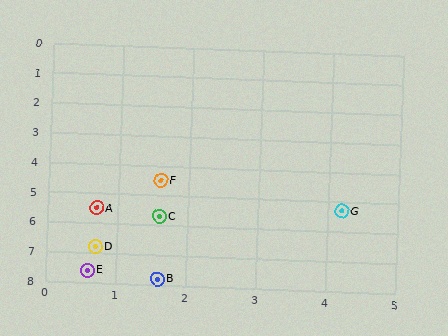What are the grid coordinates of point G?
Point G is at approximately (4.2, 5.3).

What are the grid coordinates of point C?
Point C is at approximately (1.6, 5.7).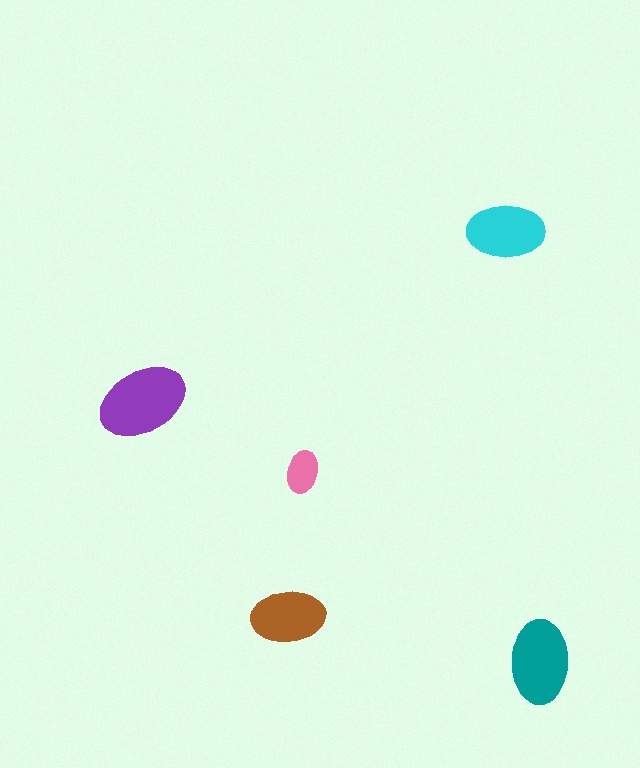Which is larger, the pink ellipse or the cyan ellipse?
The cyan one.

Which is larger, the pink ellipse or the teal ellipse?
The teal one.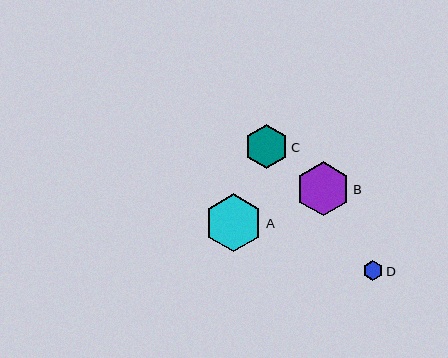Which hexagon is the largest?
Hexagon A is the largest with a size of approximately 58 pixels.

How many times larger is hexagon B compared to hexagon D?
Hexagon B is approximately 2.7 times the size of hexagon D.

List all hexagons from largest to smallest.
From largest to smallest: A, B, C, D.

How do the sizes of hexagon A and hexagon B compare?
Hexagon A and hexagon B are approximately the same size.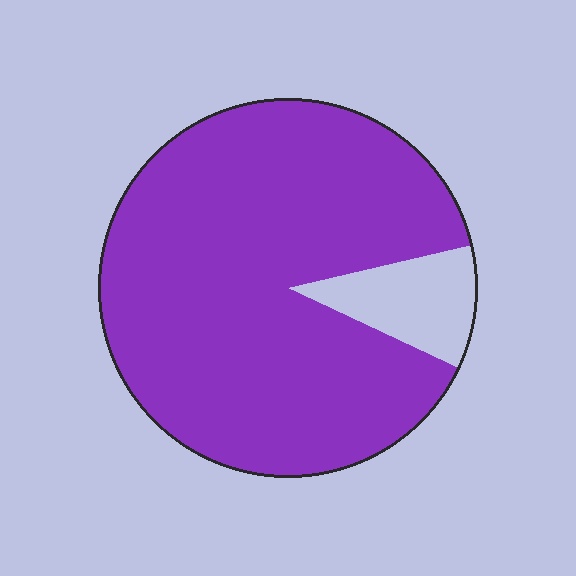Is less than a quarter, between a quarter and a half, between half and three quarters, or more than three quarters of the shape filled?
More than three quarters.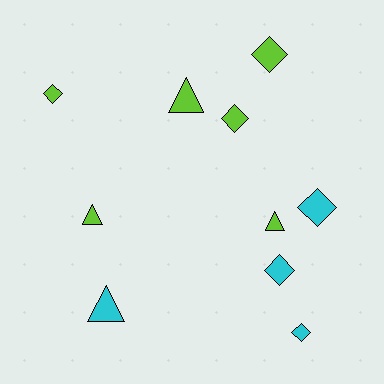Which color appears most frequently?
Lime, with 6 objects.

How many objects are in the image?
There are 10 objects.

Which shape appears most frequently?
Diamond, with 6 objects.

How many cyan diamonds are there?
There are 3 cyan diamonds.